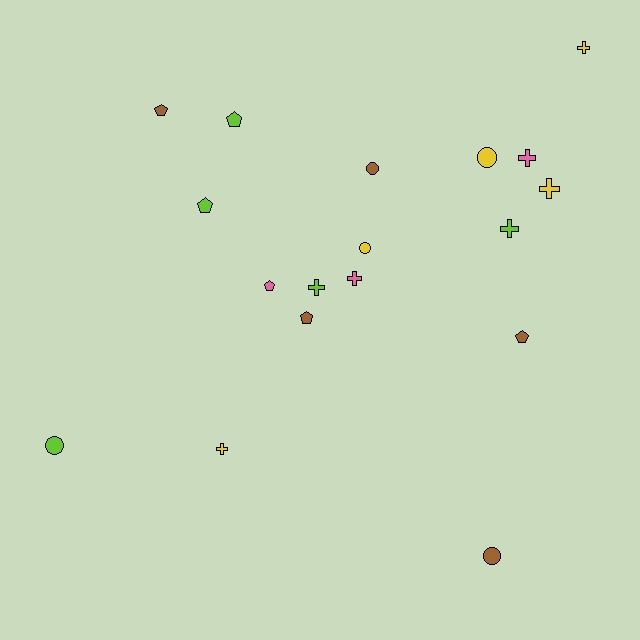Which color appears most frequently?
Lime, with 5 objects.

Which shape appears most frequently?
Cross, with 7 objects.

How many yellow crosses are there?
There are 3 yellow crosses.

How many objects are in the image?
There are 18 objects.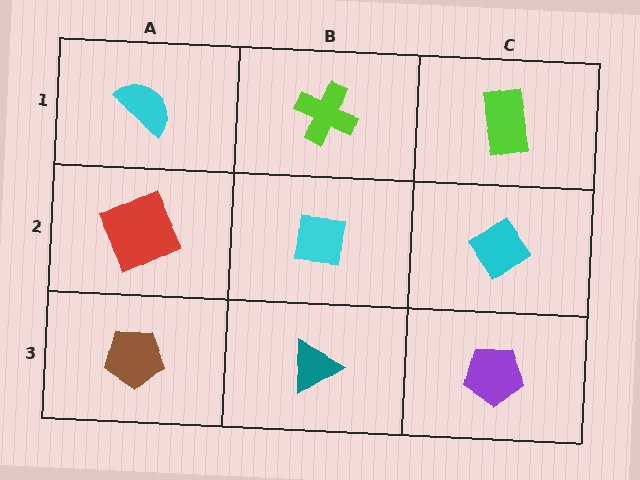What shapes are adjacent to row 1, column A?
A red square (row 2, column A), a lime cross (row 1, column B).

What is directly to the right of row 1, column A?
A lime cross.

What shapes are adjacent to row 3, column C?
A cyan diamond (row 2, column C), a teal triangle (row 3, column B).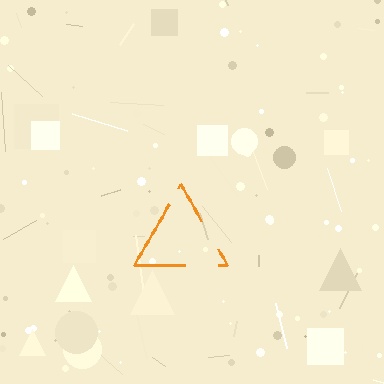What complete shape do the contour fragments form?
The contour fragments form a triangle.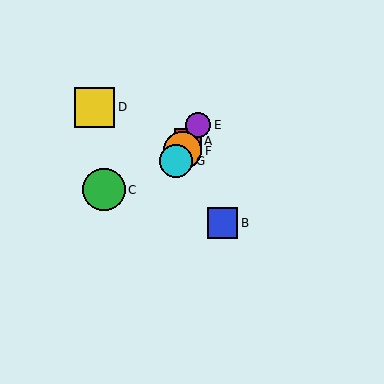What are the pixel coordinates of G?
Object G is at (176, 161).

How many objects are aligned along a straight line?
4 objects (A, E, F, G) are aligned along a straight line.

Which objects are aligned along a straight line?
Objects A, E, F, G are aligned along a straight line.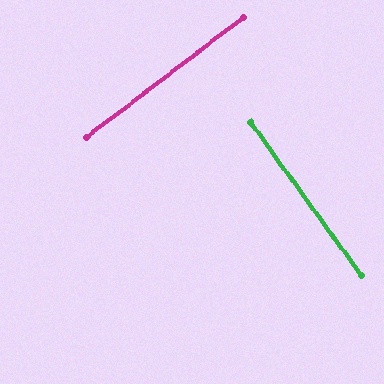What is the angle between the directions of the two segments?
Approximately 88 degrees.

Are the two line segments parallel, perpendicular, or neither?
Perpendicular — they meet at approximately 88°.